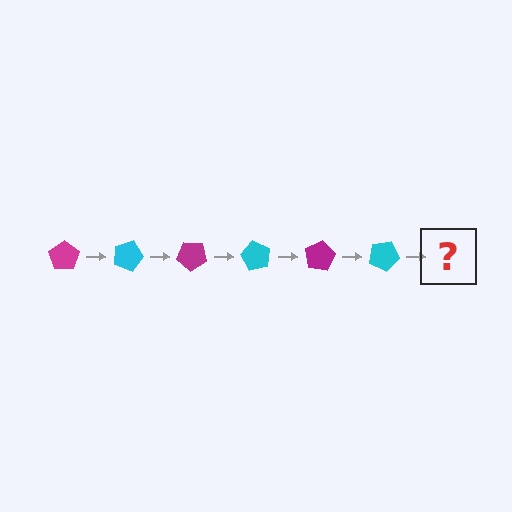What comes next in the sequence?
The next element should be a magenta pentagon, rotated 120 degrees from the start.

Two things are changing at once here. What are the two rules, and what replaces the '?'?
The two rules are that it rotates 20 degrees each step and the color cycles through magenta and cyan. The '?' should be a magenta pentagon, rotated 120 degrees from the start.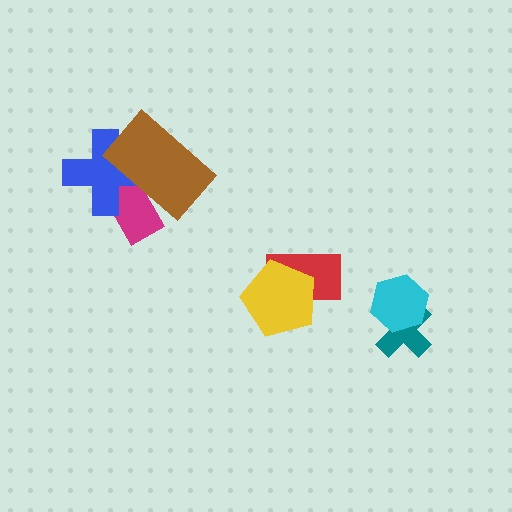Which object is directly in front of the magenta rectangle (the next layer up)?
The blue cross is directly in front of the magenta rectangle.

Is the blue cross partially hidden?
Yes, it is partially covered by another shape.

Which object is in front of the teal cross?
The cyan hexagon is in front of the teal cross.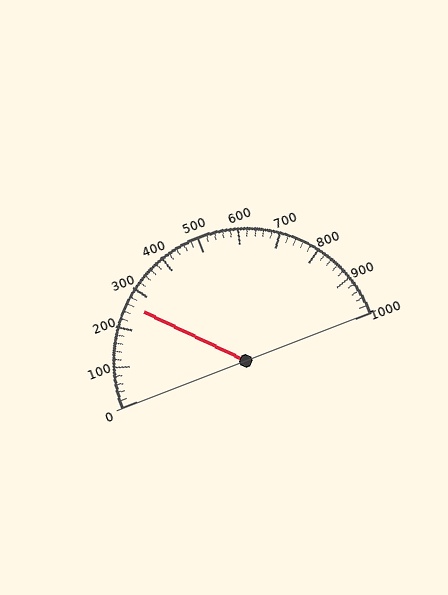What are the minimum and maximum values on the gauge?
The gauge ranges from 0 to 1000.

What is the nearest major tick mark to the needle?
The nearest major tick mark is 300.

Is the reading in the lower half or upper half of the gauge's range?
The reading is in the lower half of the range (0 to 1000).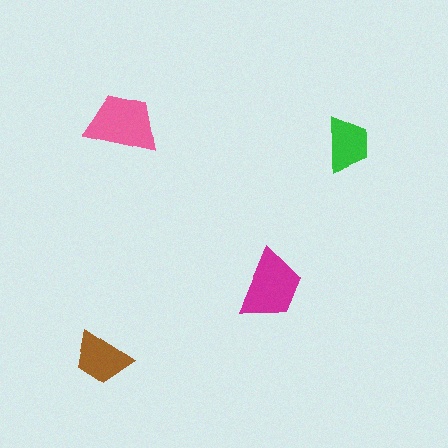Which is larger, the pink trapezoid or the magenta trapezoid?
The pink one.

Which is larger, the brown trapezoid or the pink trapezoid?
The pink one.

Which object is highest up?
The pink trapezoid is topmost.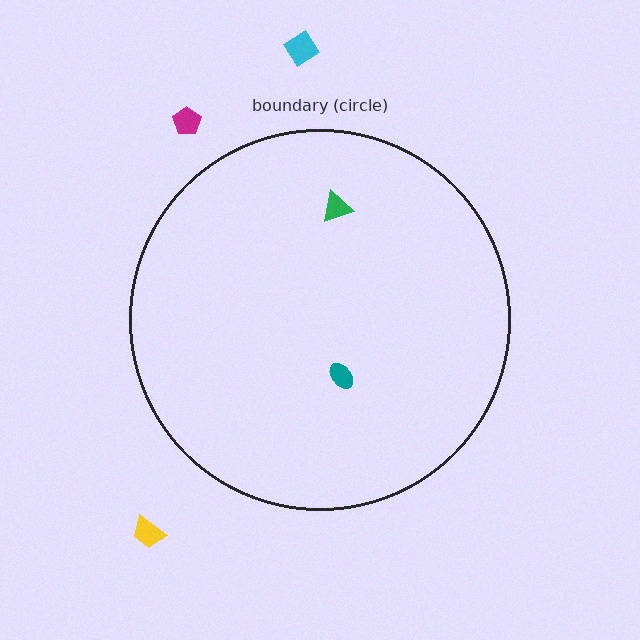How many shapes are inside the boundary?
2 inside, 3 outside.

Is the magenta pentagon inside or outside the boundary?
Outside.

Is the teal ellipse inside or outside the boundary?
Inside.